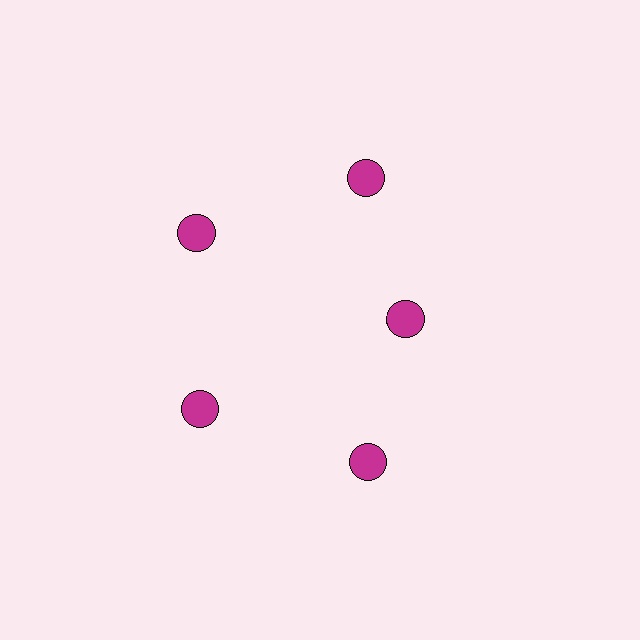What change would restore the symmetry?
The symmetry would be restored by moving it outward, back onto the ring so that all 5 circles sit at equal angles and equal distance from the center.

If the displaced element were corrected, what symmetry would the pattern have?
It would have 5-fold rotational symmetry — the pattern would map onto itself every 72 degrees.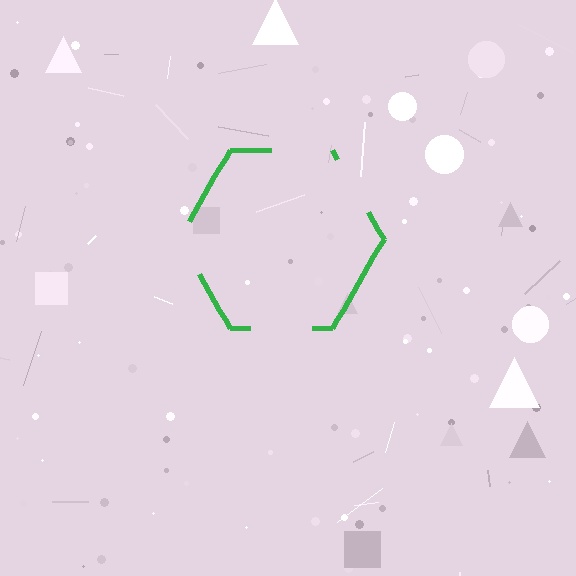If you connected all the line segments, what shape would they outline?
They would outline a hexagon.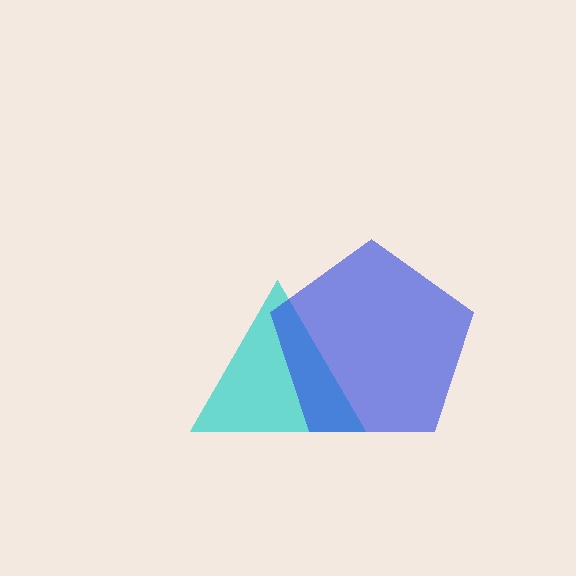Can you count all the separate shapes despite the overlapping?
Yes, there are 2 separate shapes.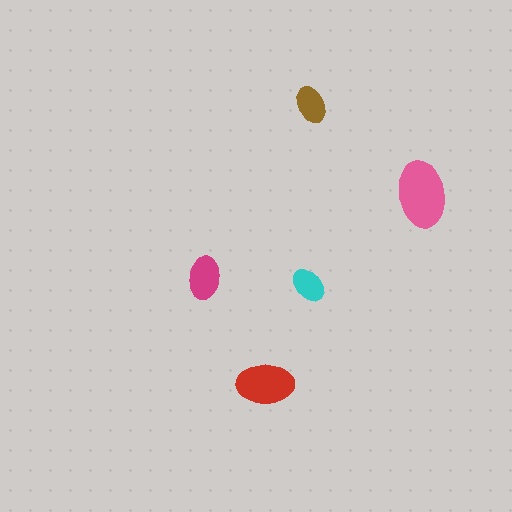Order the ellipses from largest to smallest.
the pink one, the red one, the magenta one, the brown one, the cyan one.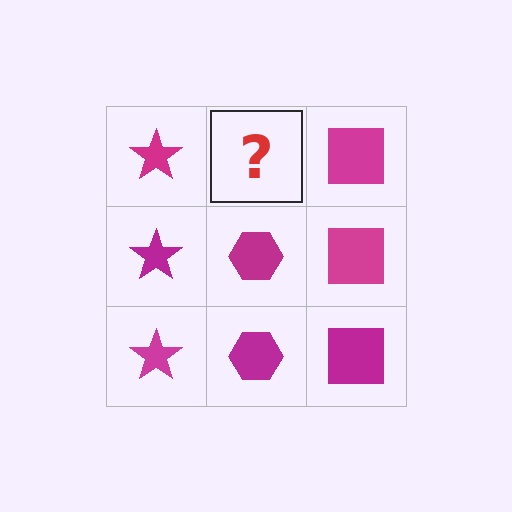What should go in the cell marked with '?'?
The missing cell should contain a magenta hexagon.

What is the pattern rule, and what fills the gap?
The rule is that each column has a consistent shape. The gap should be filled with a magenta hexagon.